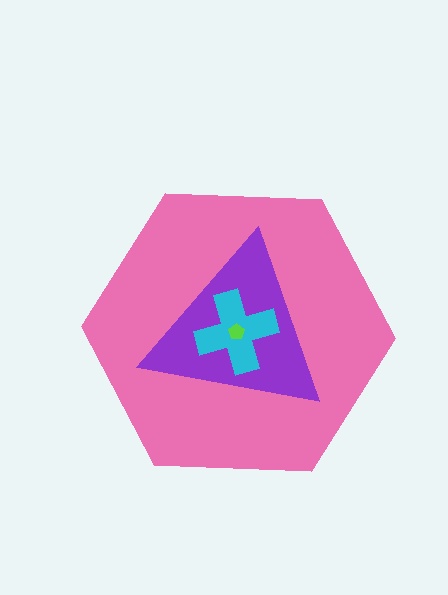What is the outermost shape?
The pink hexagon.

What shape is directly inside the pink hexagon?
The purple triangle.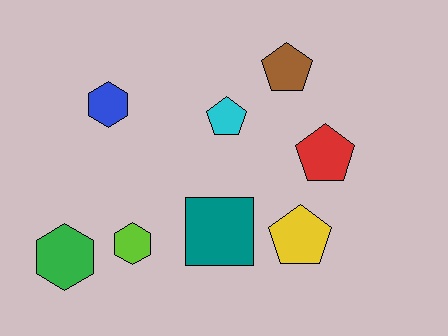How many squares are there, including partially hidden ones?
There is 1 square.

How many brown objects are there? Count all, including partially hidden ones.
There is 1 brown object.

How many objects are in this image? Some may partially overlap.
There are 8 objects.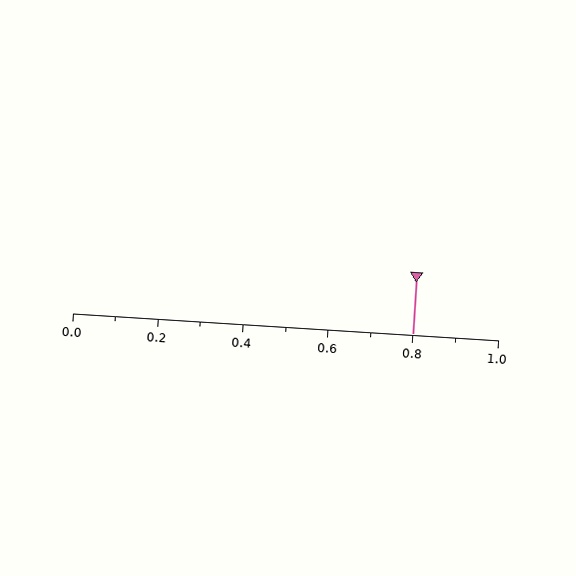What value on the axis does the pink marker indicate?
The marker indicates approximately 0.8.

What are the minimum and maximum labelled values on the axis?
The axis runs from 0.0 to 1.0.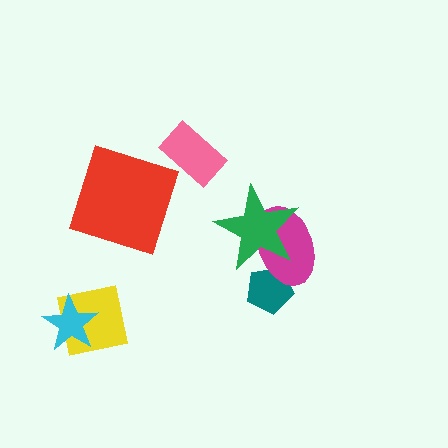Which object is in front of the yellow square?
The cyan star is in front of the yellow square.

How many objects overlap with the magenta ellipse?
2 objects overlap with the magenta ellipse.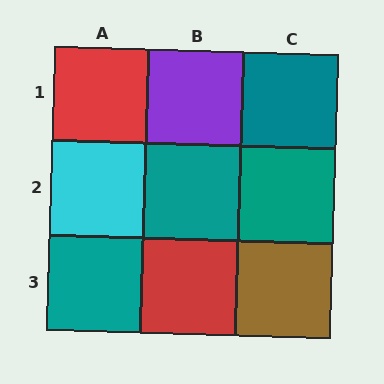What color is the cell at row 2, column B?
Teal.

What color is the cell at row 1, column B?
Purple.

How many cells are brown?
1 cell is brown.